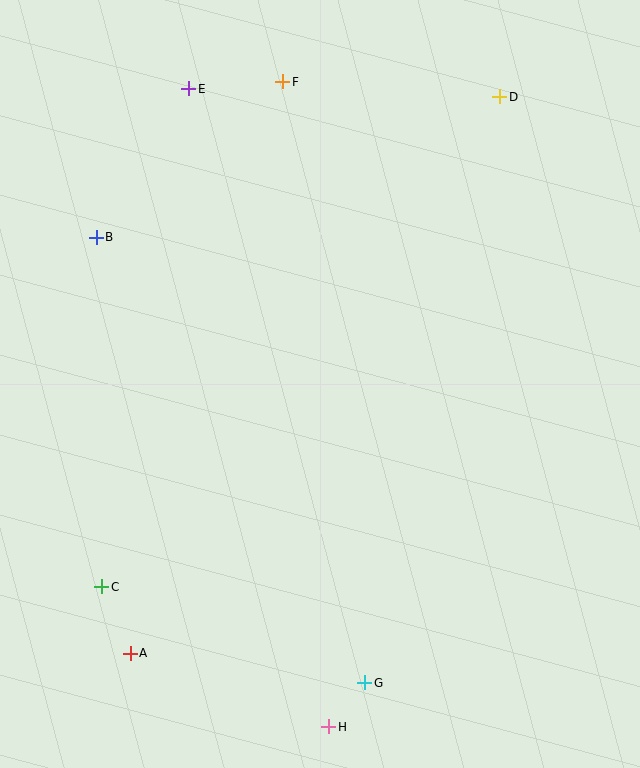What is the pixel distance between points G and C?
The distance between G and C is 280 pixels.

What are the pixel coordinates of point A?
Point A is at (130, 653).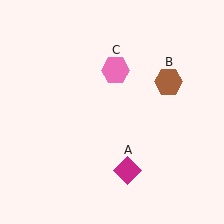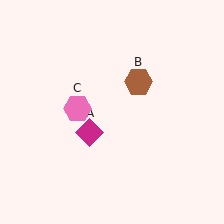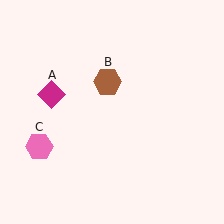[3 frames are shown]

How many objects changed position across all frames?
3 objects changed position: magenta diamond (object A), brown hexagon (object B), pink hexagon (object C).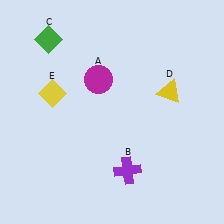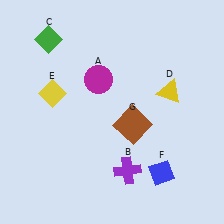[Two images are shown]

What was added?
A blue diamond (F), a brown square (G) were added in Image 2.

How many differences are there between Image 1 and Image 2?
There are 2 differences between the two images.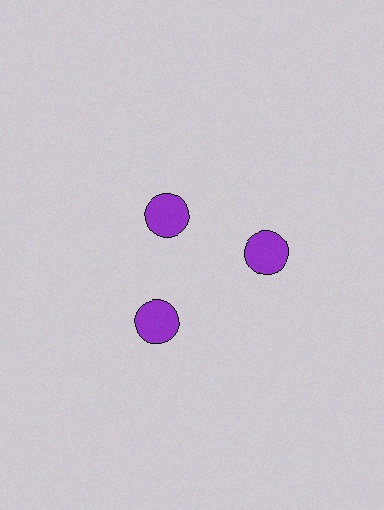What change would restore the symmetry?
The symmetry would be restored by moving it outward, back onto the ring so that all 3 circles sit at equal angles and equal distance from the center.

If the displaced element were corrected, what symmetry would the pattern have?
It would have 3-fold rotational symmetry — the pattern would map onto itself every 120 degrees.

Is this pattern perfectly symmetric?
No. The 3 purple circles are arranged in a ring, but one element near the 11 o'clock position is pulled inward toward the center, breaking the 3-fold rotational symmetry.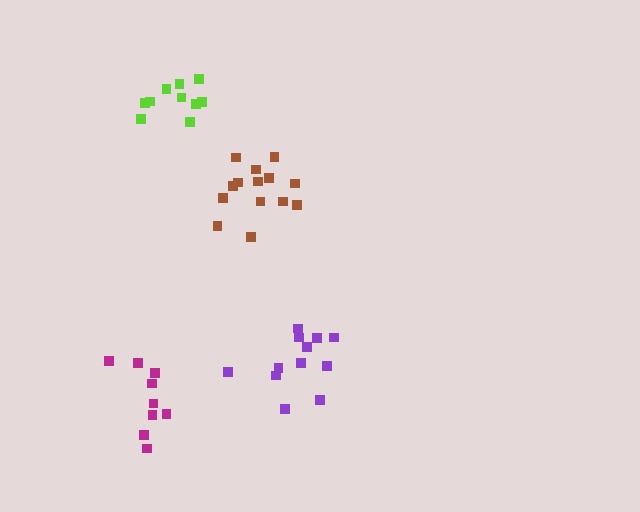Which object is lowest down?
The magenta cluster is bottommost.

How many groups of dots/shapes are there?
There are 4 groups.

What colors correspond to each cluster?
The clusters are colored: brown, magenta, purple, lime.